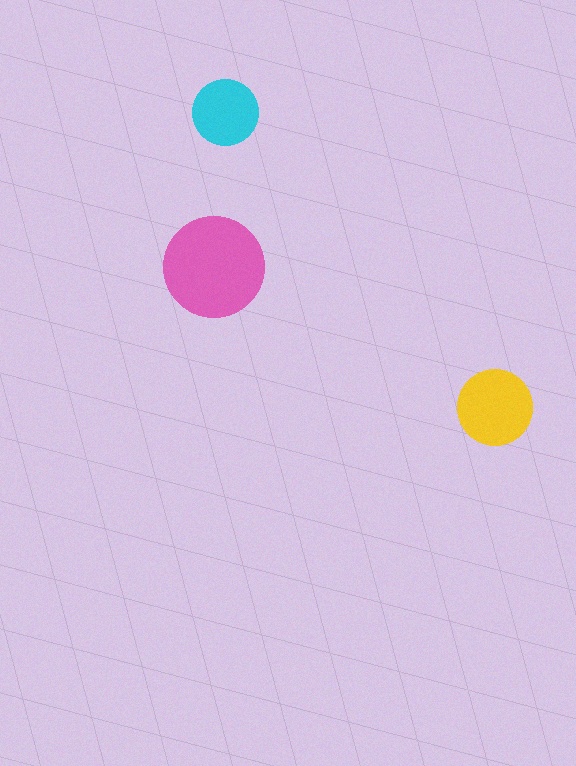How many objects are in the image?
There are 3 objects in the image.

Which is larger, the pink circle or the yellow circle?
The pink one.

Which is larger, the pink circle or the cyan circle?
The pink one.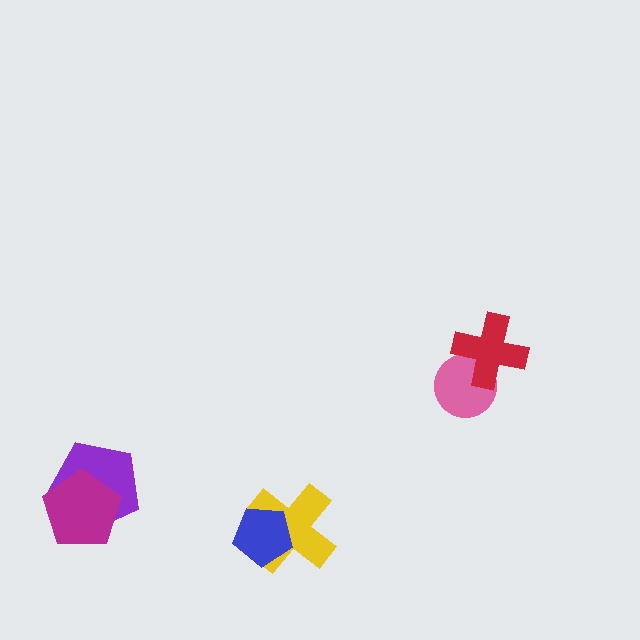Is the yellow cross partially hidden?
Yes, it is partially covered by another shape.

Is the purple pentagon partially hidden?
Yes, it is partially covered by another shape.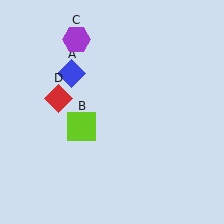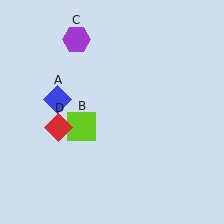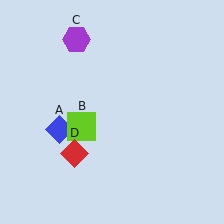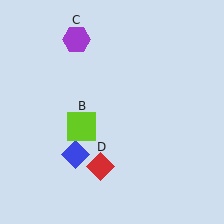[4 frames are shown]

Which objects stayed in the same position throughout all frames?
Lime square (object B) and purple hexagon (object C) remained stationary.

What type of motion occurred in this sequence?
The blue diamond (object A), red diamond (object D) rotated counterclockwise around the center of the scene.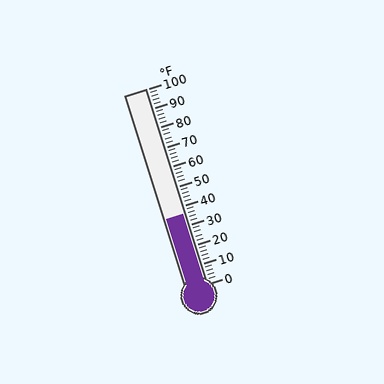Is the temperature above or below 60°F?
The temperature is below 60°F.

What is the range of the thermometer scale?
The thermometer scale ranges from 0°F to 100°F.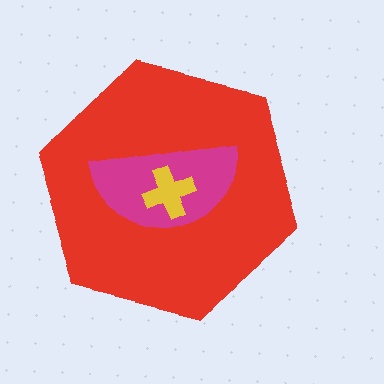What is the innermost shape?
The yellow cross.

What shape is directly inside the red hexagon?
The magenta semicircle.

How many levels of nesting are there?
3.